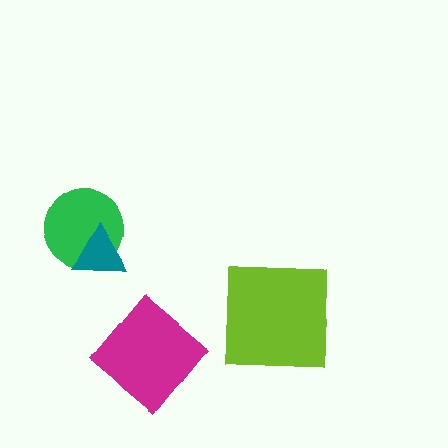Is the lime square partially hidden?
No, no other shape covers it.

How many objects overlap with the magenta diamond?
0 objects overlap with the magenta diamond.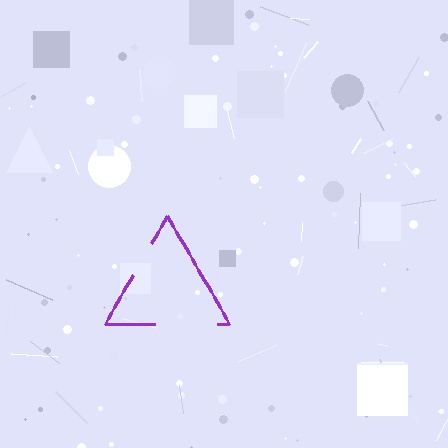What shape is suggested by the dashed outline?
The dashed outline suggests a triangle.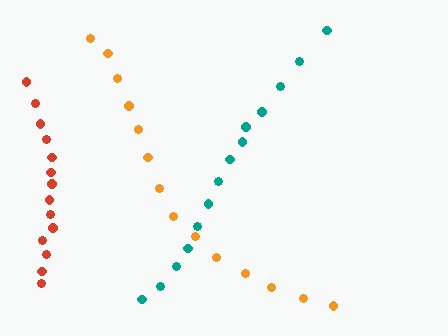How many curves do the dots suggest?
There are 3 distinct paths.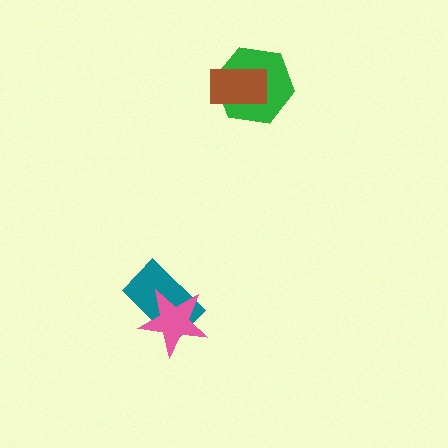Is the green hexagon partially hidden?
Yes, it is partially covered by another shape.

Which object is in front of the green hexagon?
The brown rectangle is in front of the green hexagon.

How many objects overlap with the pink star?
1 object overlaps with the pink star.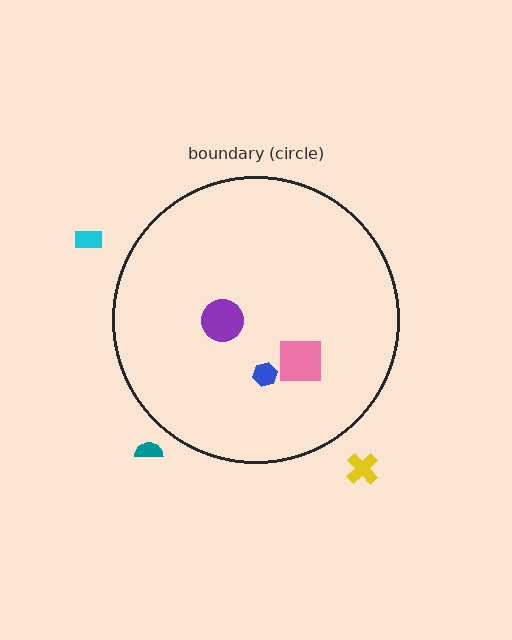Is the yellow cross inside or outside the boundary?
Outside.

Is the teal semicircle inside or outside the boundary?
Outside.